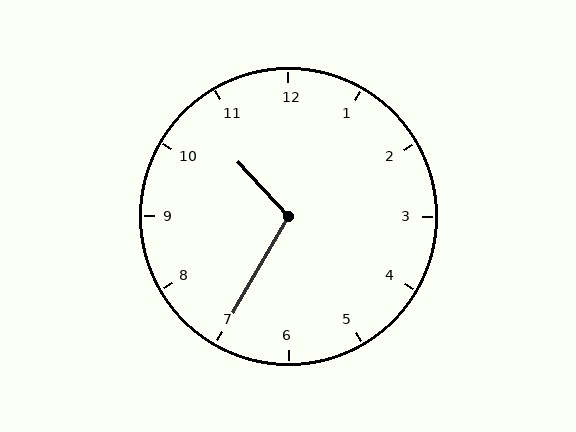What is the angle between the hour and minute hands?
Approximately 108 degrees.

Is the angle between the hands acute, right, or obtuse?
It is obtuse.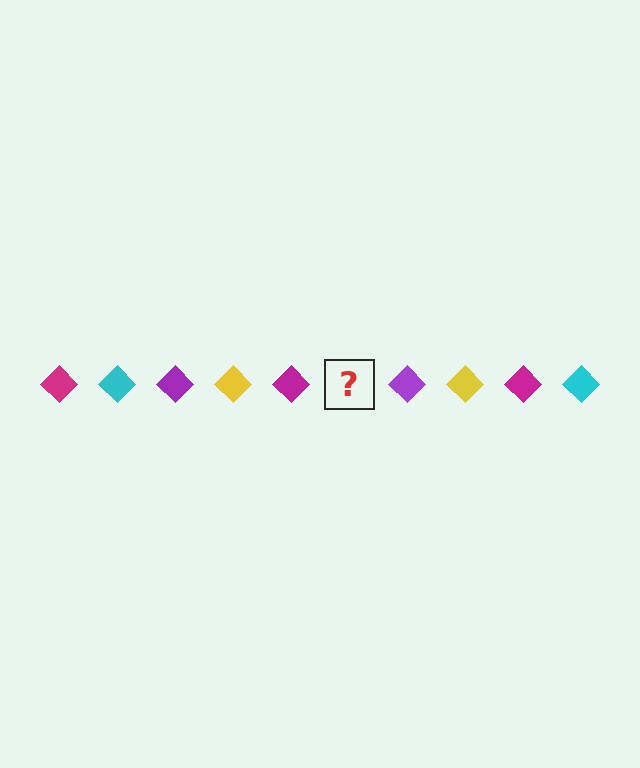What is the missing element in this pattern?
The missing element is a cyan diamond.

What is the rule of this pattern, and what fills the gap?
The rule is that the pattern cycles through magenta, cyan, purple, yellow diamonds. The gap should be filled with a cyan diamond.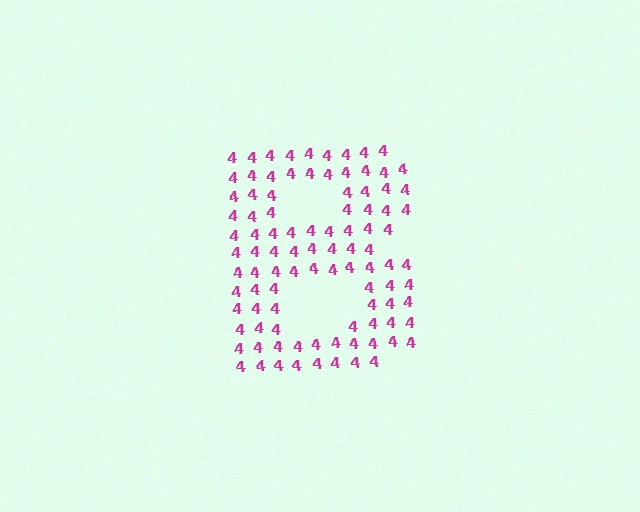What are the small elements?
The small elements are digit 4's.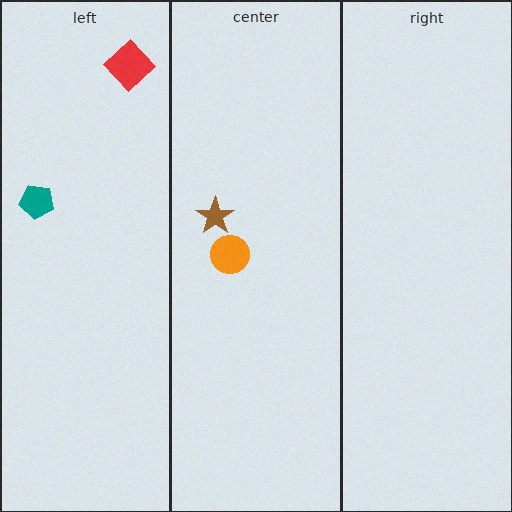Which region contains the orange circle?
The center region.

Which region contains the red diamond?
The left region.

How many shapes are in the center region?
2.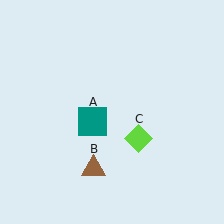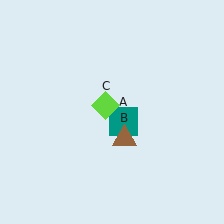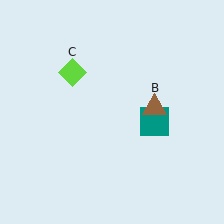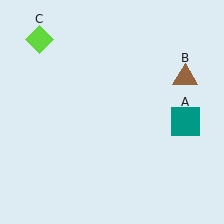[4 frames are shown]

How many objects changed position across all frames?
3 objects changed position: teal square (object A), brown triangle (object B), lime diamond (object C).